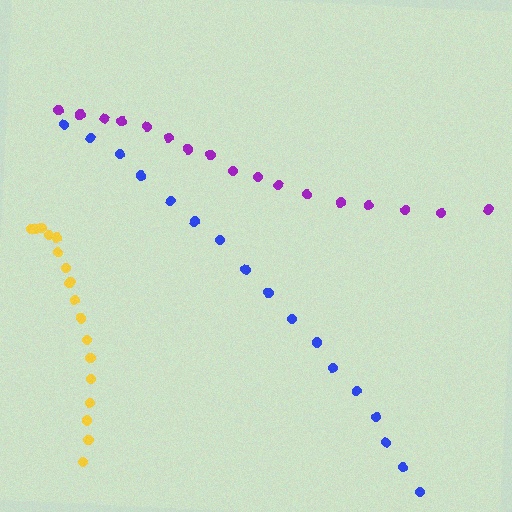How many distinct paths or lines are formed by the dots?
There are 3 distinct paths.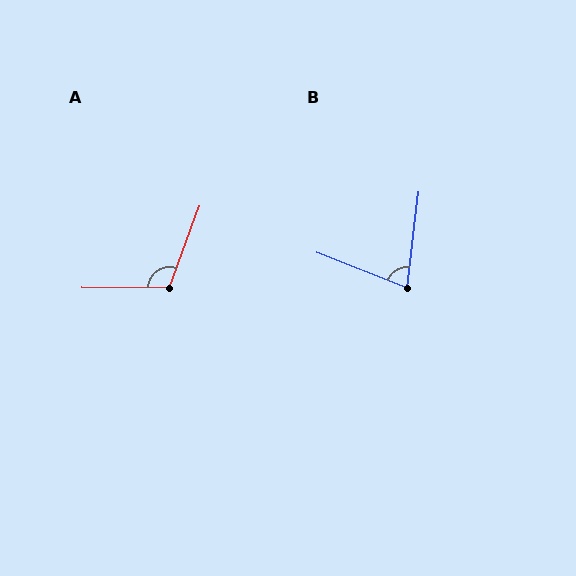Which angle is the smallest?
B, at approximately 75 degrees.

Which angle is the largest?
A, at approximately 110 degrees.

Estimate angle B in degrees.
Approximately 75 degrees.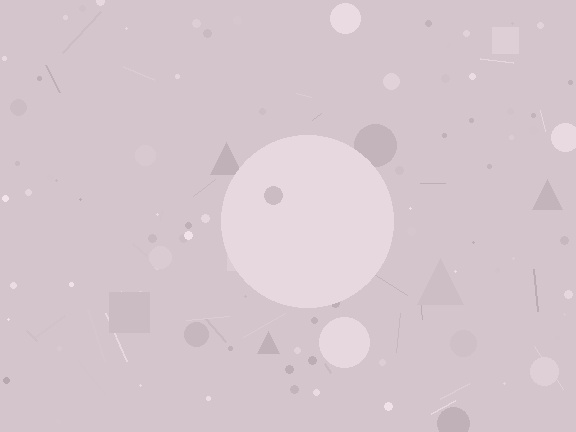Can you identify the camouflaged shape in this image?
The camouflaged shape is a circle.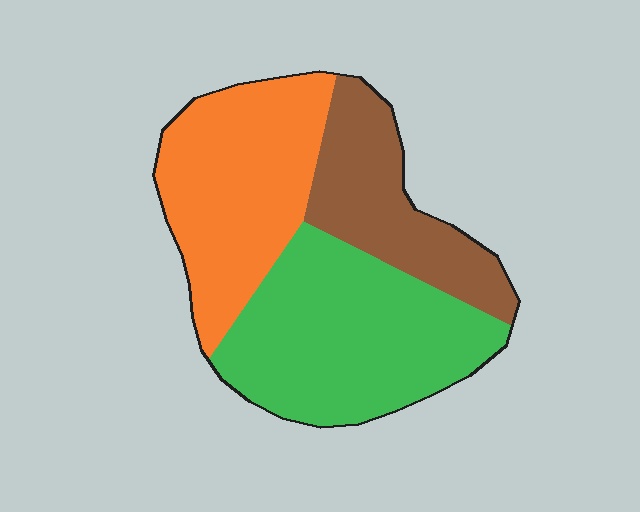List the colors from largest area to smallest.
From largest to smallest: green, orange, brown.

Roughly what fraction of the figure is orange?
Orange covers 35% of the figure.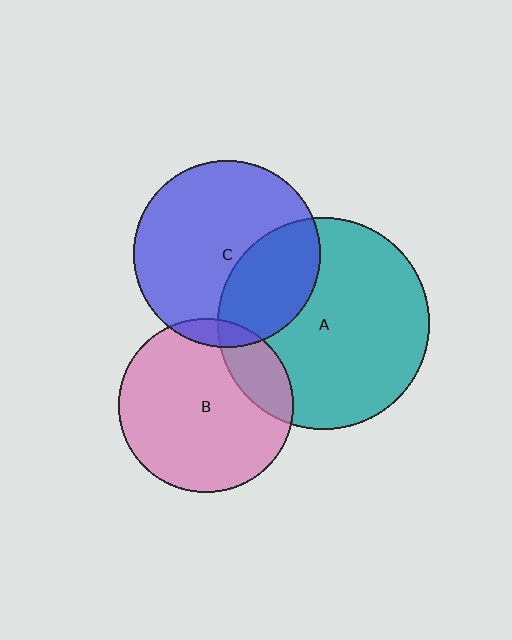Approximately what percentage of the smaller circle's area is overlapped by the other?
Approximately 5%.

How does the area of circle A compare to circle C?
Approximately 1.3 times.